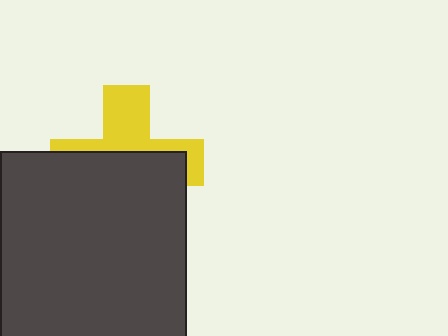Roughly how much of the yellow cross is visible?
A small part of it is visible (roughly 40%).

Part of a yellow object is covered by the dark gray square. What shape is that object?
It is a cross.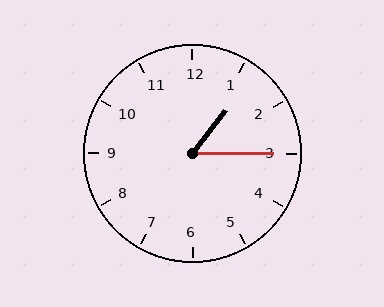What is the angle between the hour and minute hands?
Approximately 52 degrees.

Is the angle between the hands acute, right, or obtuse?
It is acute.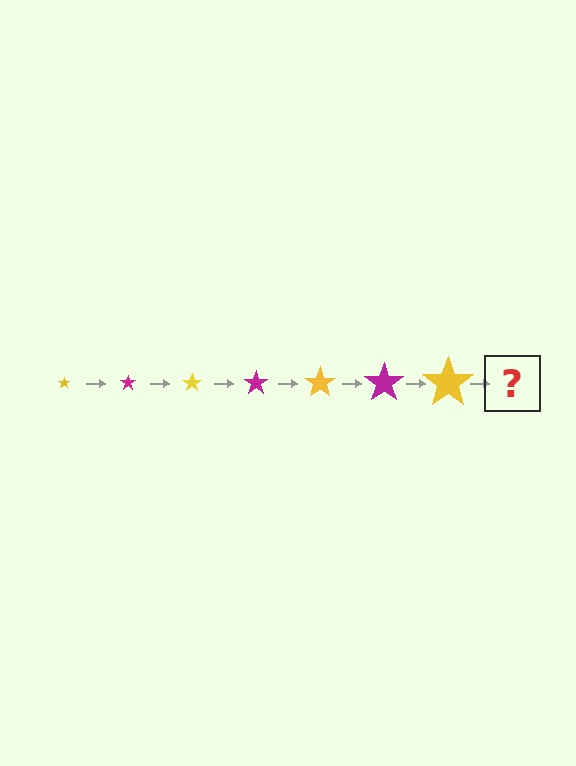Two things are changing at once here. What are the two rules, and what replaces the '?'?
The two rules are that the star grows larger each step and the color cycles through yellow and magenta. The '?' should be a magenta star, larger than the previous one.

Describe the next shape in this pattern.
It should be a magenta star, larger than the previous one.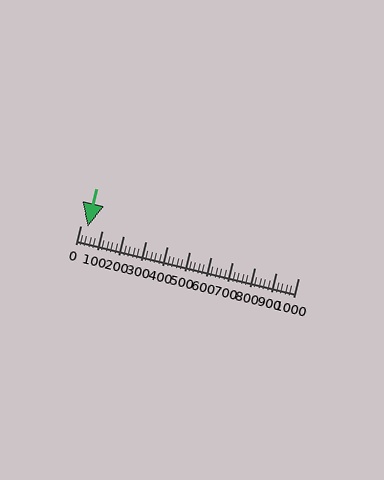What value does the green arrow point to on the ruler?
The green arrow points to approximately 32.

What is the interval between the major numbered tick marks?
The major tick marks are spaced 100 units apart.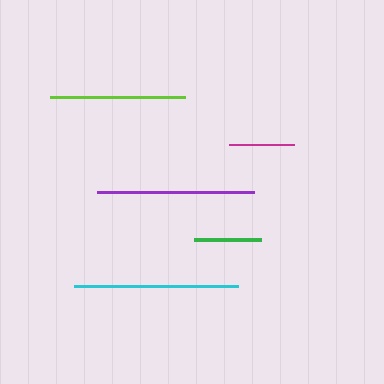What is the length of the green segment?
The green segment is approximately 67 pixels long.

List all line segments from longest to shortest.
From longest to shortest: cyan, purple, lime, green, magenta.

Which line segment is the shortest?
The magenta line is the shortest at approximately 65 pixels.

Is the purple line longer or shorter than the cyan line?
The cyan line is longer than the purple line.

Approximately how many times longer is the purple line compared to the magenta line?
The purple line is approximately 2.4 times the length of the magenta line.